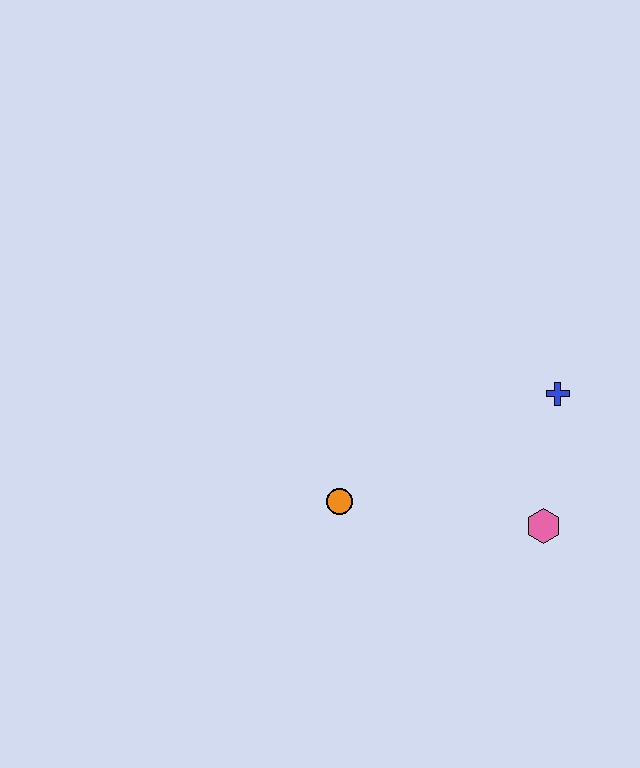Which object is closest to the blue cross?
The pink hexagon is closest to the blue cross.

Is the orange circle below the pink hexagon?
No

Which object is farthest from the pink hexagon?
The orange circle is farthest from the pink hexagon.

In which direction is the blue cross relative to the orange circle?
The blue cross is to the right of the orange circle.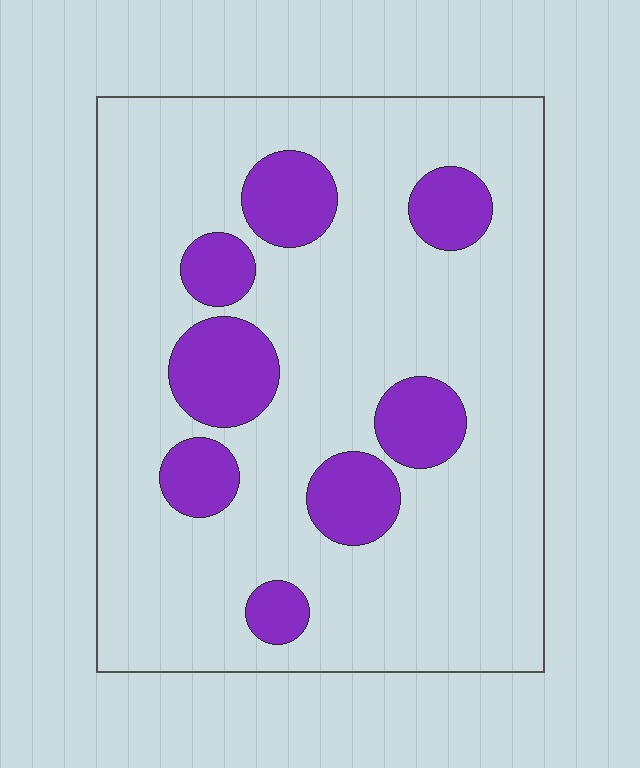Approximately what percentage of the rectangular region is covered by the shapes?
Approximately 20%.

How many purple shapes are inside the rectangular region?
8.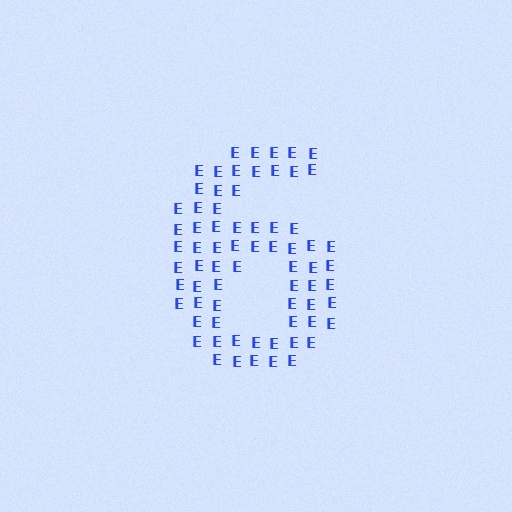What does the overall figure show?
The overall figure shows the digit 6.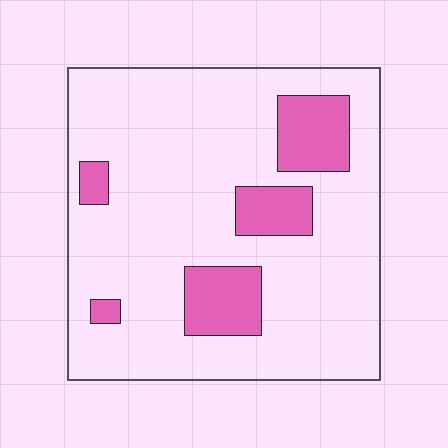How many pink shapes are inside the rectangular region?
5.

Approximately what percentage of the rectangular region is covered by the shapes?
Approximately 15%.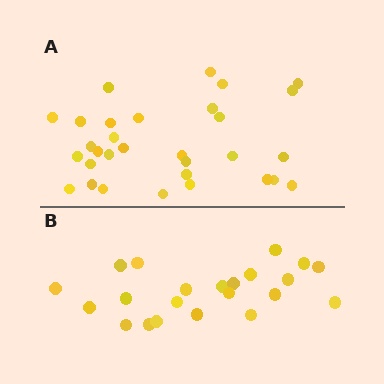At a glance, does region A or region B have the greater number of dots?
Region A (the top region) has more dots.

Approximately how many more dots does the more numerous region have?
Region A has roughly 8 or so more dots than region B.